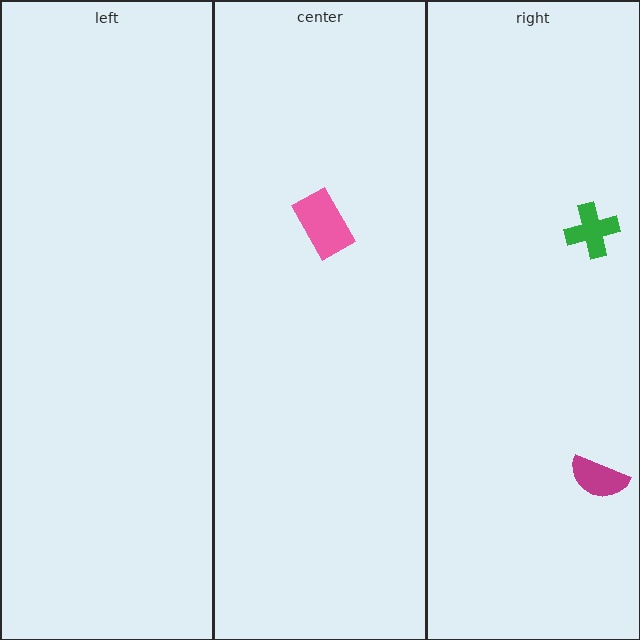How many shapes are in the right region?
2.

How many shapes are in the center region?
1.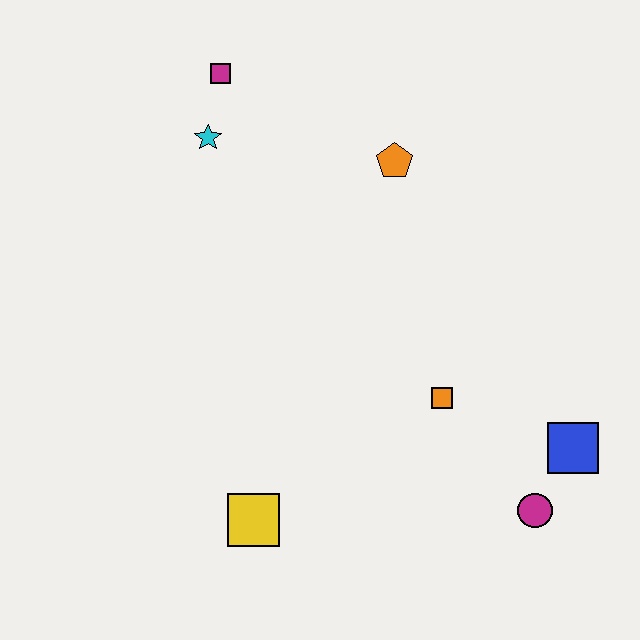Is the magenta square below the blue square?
No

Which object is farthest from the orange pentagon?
The yellow square is farthest from the orange pentagon.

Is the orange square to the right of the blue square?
No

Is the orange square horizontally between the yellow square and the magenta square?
No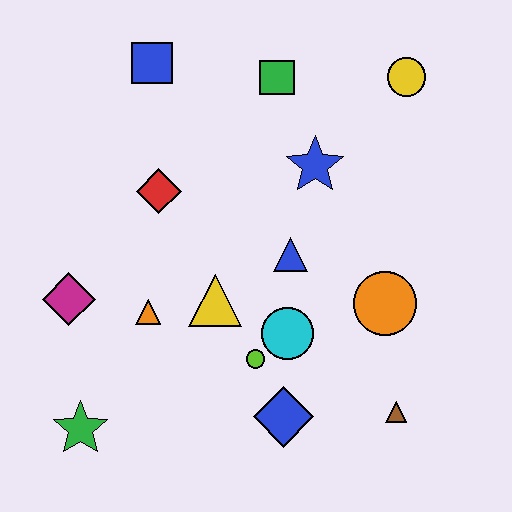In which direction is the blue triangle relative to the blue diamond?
The blue triangle is above the blue diamond.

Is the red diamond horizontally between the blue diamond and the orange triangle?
Yes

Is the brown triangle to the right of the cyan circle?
Yes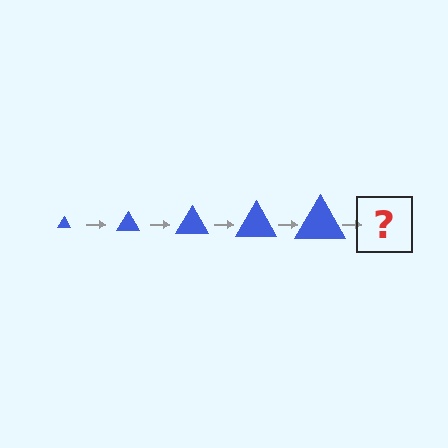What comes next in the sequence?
The next element should be a blue triangle, larger than the previous one.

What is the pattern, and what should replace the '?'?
The pattern is that the triangle gets progressively larger each step. The '?' should be a blue triangle, larger than the previous one.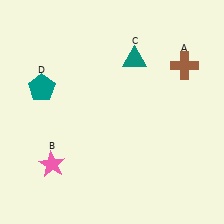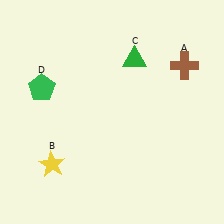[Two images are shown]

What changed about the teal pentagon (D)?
In Image 1, D is teal. In Image 2, it changed to green.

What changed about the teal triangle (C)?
In Image 1, C is teal. In Image 2, it changed to green.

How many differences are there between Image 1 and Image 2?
There are 3 differences between the two images.